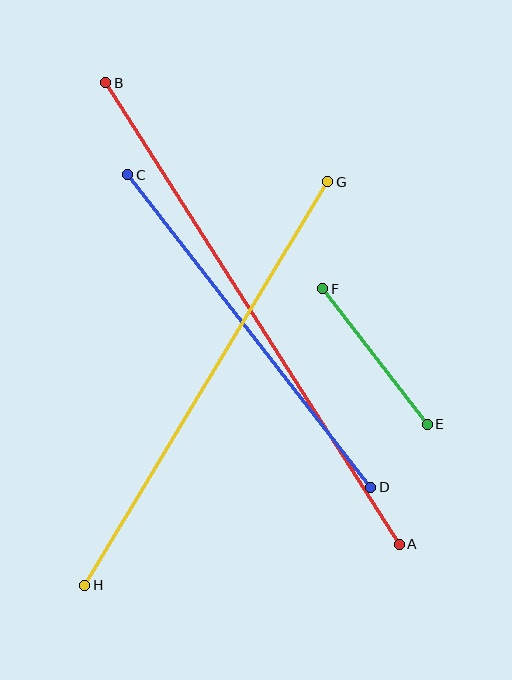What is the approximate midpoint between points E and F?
The midpoint is at approximately (375, 357) pixels.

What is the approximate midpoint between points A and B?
The midpoint is at approximately (252, 313) pixels.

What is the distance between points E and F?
The distance is approximately 171 pixels.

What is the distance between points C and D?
The distance is approximately 396 pixels.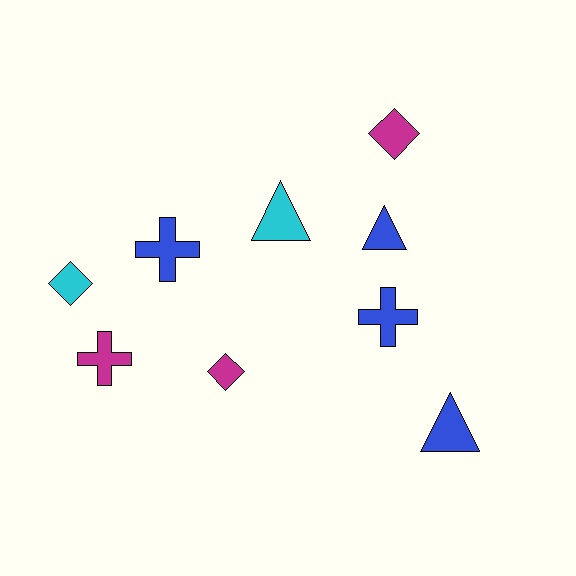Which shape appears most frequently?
Triangle, with 3 objects.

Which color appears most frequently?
Blue, with 4 objects.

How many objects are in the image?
There are 9 objects.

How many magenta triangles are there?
There are no magenta triangles.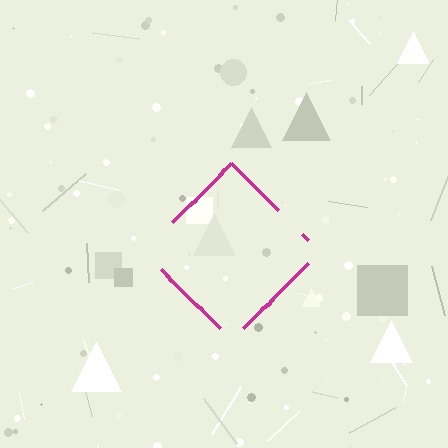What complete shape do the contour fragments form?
The contour fragments form a diamond.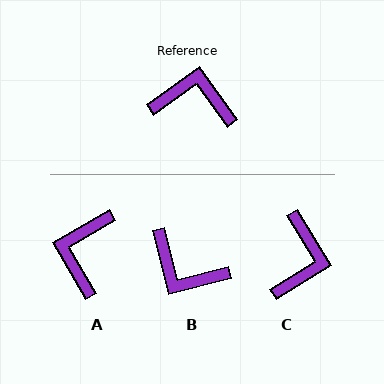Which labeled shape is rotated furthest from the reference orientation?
B, about 158 degrees away.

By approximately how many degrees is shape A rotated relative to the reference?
Approximately 84 degrees counter-clockwise.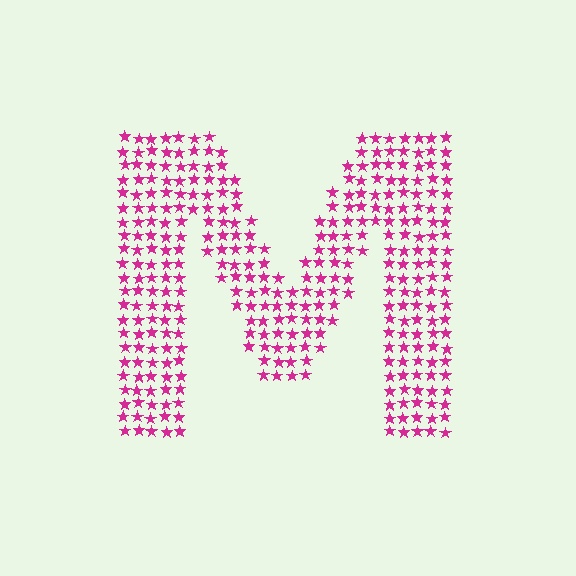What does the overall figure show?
The overall figure shows the letter M.